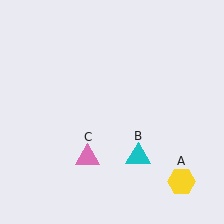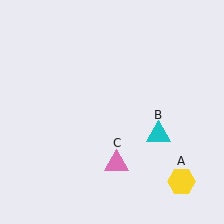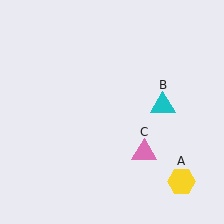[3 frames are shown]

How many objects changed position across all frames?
2 objects changed position: cyan triangle (object B), pink triangle (object C).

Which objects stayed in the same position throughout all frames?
Yellow hexagon (object A) remained stationary.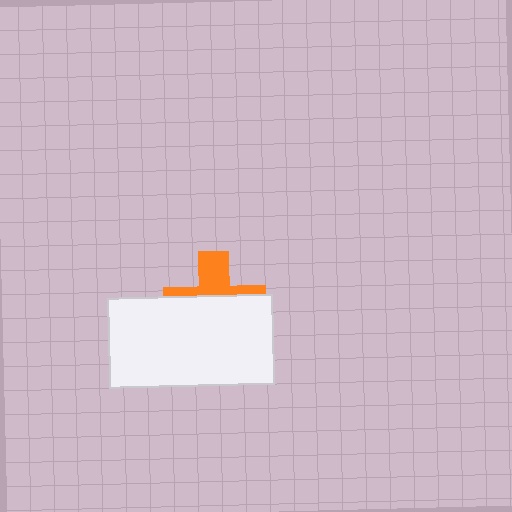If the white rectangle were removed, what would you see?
You would see the complete orange cross.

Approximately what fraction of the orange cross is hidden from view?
Roughly 65% of the orange cross is hidden behind the white rectangle.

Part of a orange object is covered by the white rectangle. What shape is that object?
It is a cross.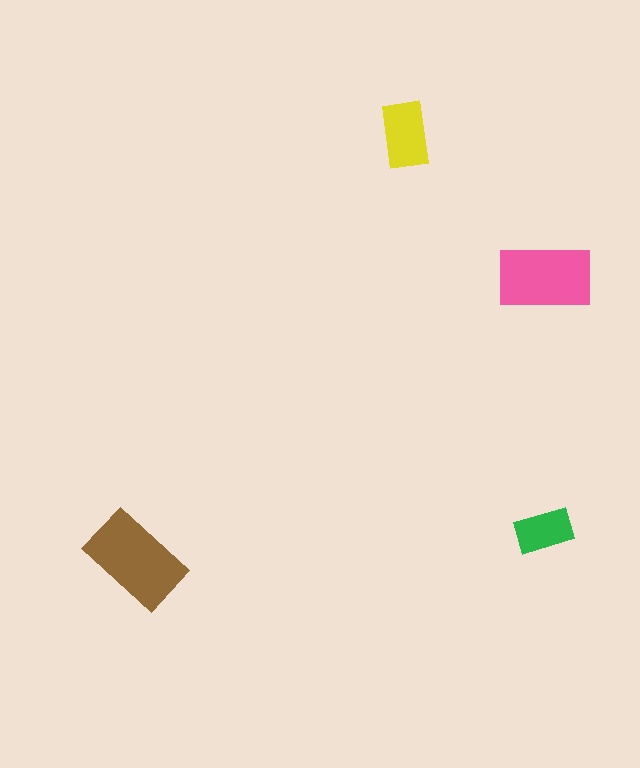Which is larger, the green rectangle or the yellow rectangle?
The yellow one.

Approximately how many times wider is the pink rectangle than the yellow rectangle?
About 1.5 times wider.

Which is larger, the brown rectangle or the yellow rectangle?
The brown one.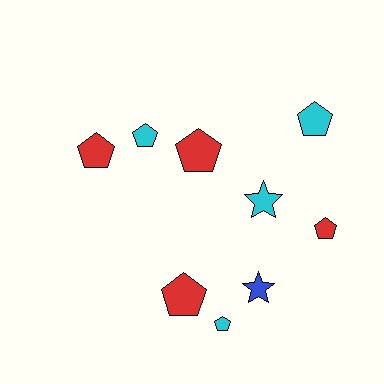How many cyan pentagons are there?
There are 3 cyan pentagons.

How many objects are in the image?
There are 9 objects.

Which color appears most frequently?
Cyan, with 4 objects.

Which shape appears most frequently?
Pentagon, with 7 objects.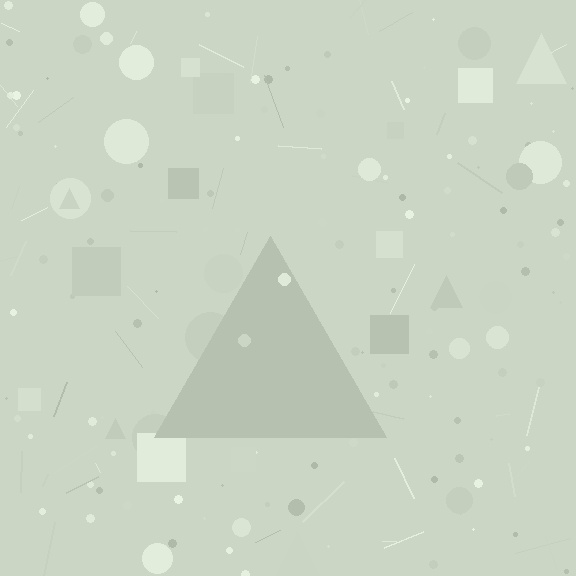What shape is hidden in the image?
A triangle is hidden in the image.